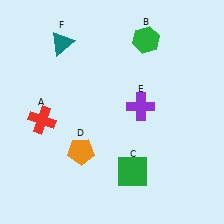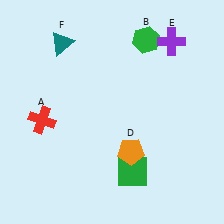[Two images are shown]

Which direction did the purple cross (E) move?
The purple cross (E) moved up.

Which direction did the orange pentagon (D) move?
The orange pentagon (D) moved right.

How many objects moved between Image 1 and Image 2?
2 objects moved between the two images.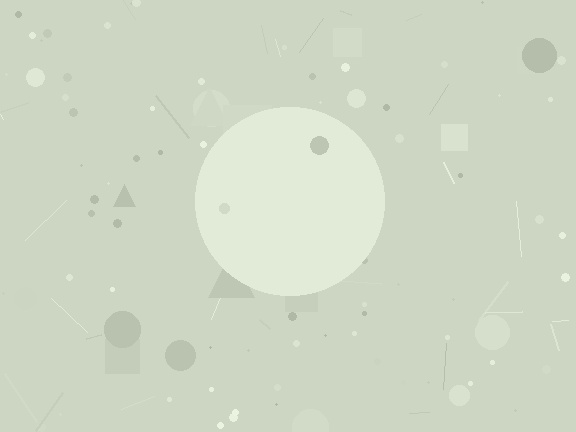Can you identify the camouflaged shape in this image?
The camouflaged shape is a circle.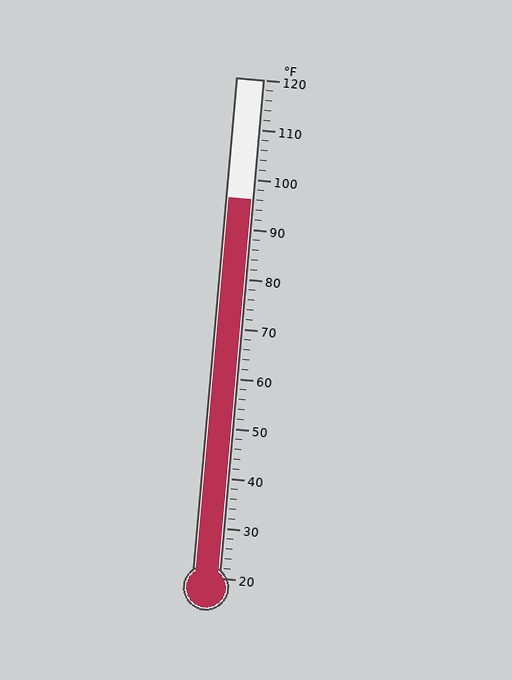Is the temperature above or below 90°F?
The temperature is above 90°F.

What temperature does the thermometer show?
The thermometer shows approximately 96°F.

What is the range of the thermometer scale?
The thermometer scale ranges from 20°F to 120°F.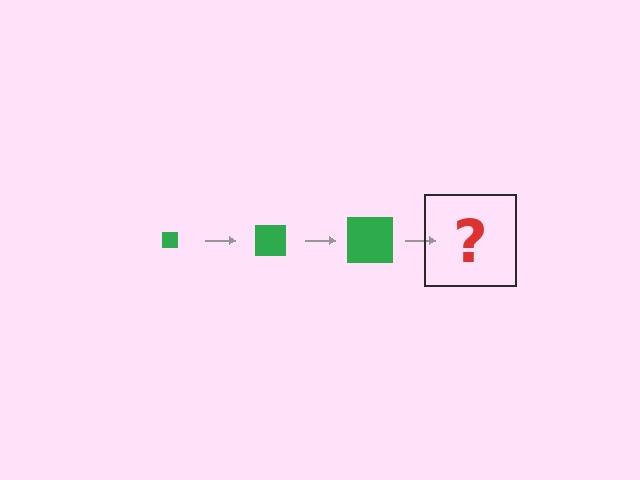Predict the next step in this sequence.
The next step is a green square, larger than the previous one.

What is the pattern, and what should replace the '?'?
The pattern is that the square gets progressively larger each step. The '?' should be a green square, larger than the previous one.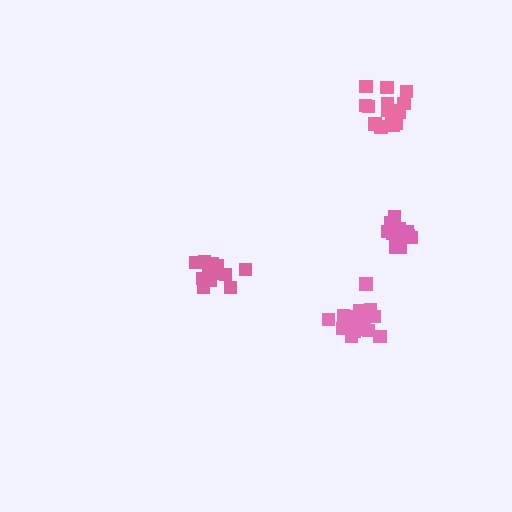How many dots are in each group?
Group 1: 17 dots, Group 2: 15 dots, Group 3: 15 dots, Group 4: 13 dots (60 total).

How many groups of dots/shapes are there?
There are 4 groups.